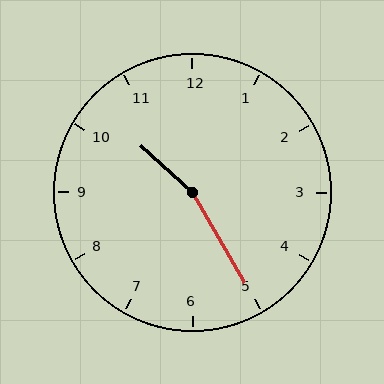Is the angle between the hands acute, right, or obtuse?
It is obtuse.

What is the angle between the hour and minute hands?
Approximately 162 degrees.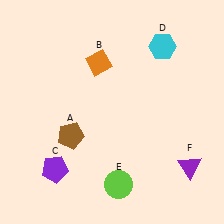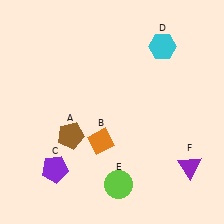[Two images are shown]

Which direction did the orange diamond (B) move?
The orange diamond (B) moved down.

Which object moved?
The orange diamond (B) moved down.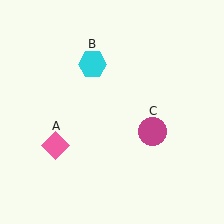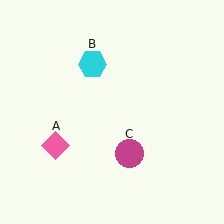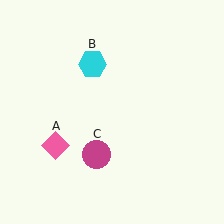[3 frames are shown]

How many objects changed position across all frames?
1 object changed position: magenta circle (object C).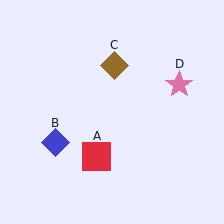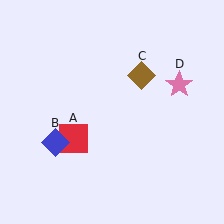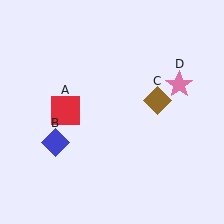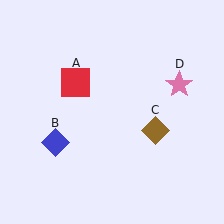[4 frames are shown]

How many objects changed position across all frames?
2 objects changed position: red square (object A), brown diamond (object C).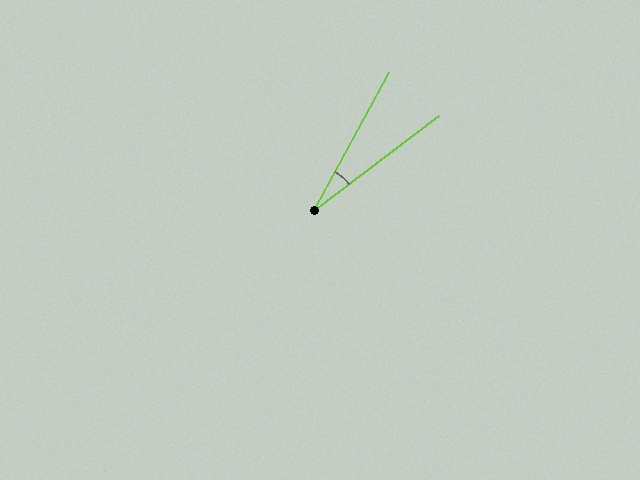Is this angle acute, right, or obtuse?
It is acute.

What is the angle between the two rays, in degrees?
Approximately 24 degrees.